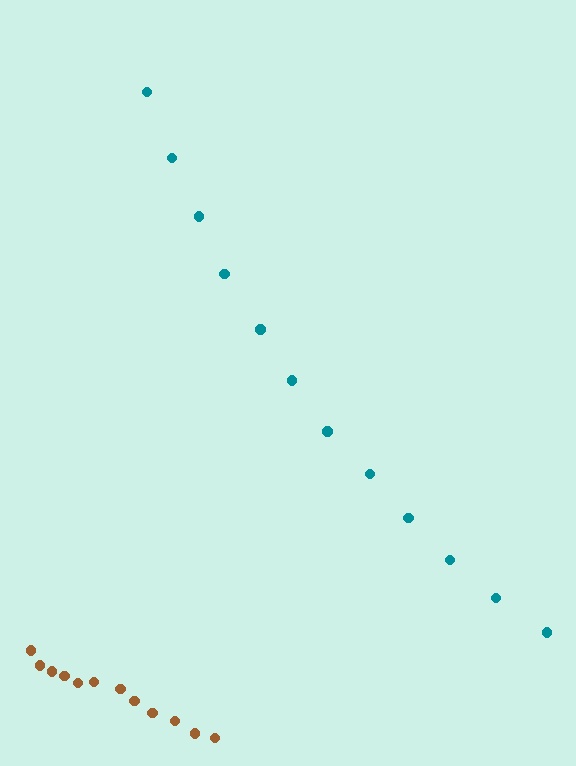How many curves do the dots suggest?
There are 2 distinct paths.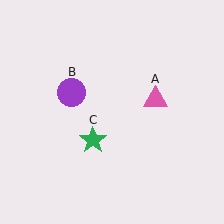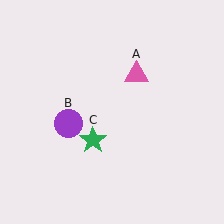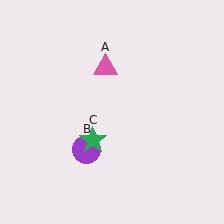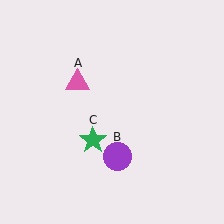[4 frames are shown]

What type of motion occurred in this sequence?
The pink triangle (object A), purple circle (object B) rotated counterclockwise around the center of the scene.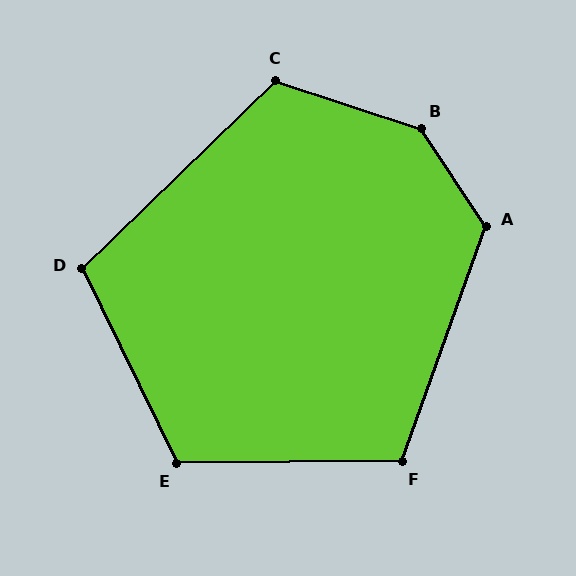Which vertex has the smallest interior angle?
D, at approximately 108 degrees.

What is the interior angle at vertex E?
Approximately 116 degrees (obtuse).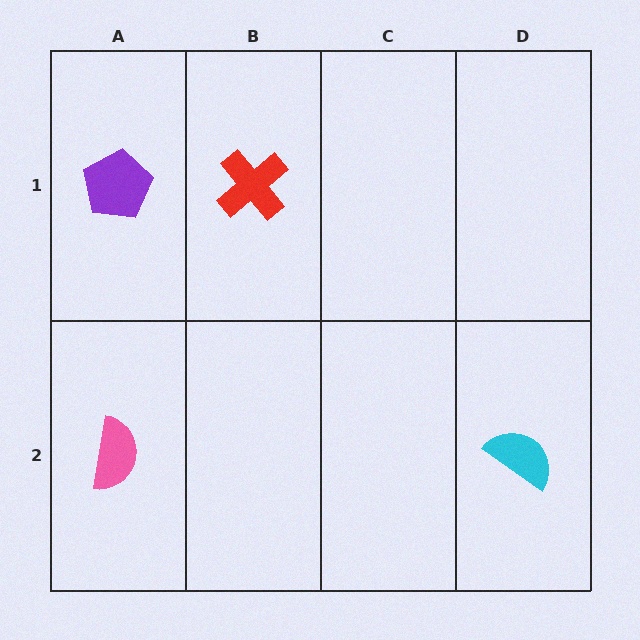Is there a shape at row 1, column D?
No, that cell is empty.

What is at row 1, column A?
A purple pentagon.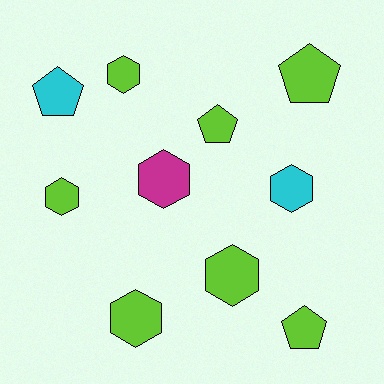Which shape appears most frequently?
Hexagon, with 6 objects.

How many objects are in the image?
There are 10 objects.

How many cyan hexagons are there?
There is 1 cyan hexagon.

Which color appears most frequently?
Lime, with 7 objects.